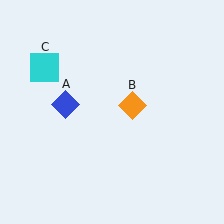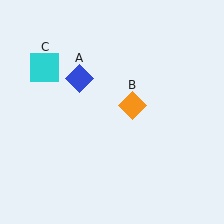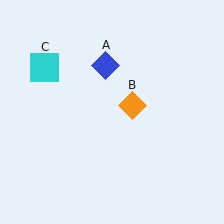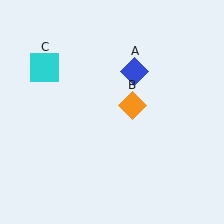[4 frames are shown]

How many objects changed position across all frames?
1 object changed position: blue diamond (object A).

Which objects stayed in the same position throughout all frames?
Orange diamond (object B) and cyan square (object C) remained stationary.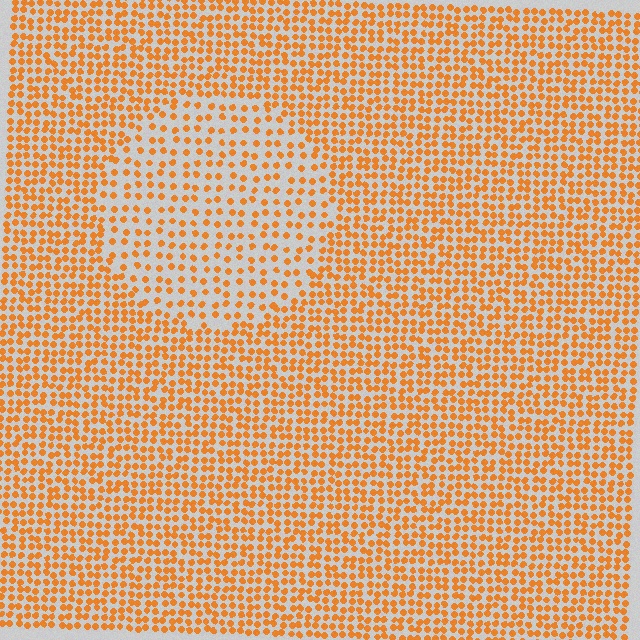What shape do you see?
I see a circle.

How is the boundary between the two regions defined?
The boundary is defined by a change in element density (approximately 1.9x ratio). All elements are the same color, size, and shape.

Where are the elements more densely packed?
The elements are more densely packed outside the circle boundary.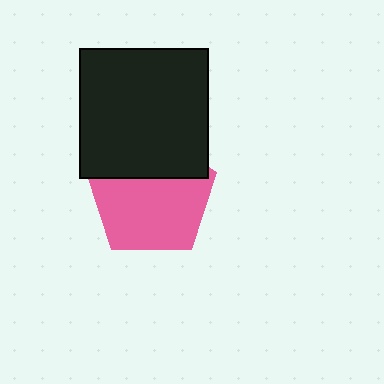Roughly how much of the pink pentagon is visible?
Most of it is visible (roughly 65%).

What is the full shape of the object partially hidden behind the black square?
The partially hidden object is a pink pentagon.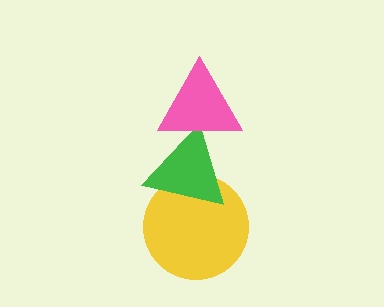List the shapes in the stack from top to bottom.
From top to bottom: the pink triangle, the green triangle, the yellow circle.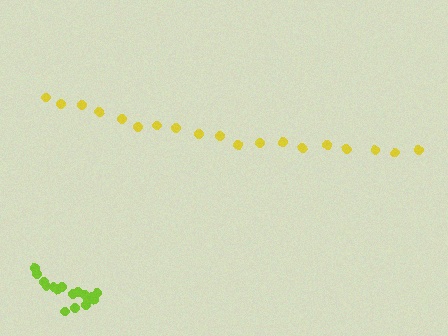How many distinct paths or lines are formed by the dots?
There are 2 distinct paths.